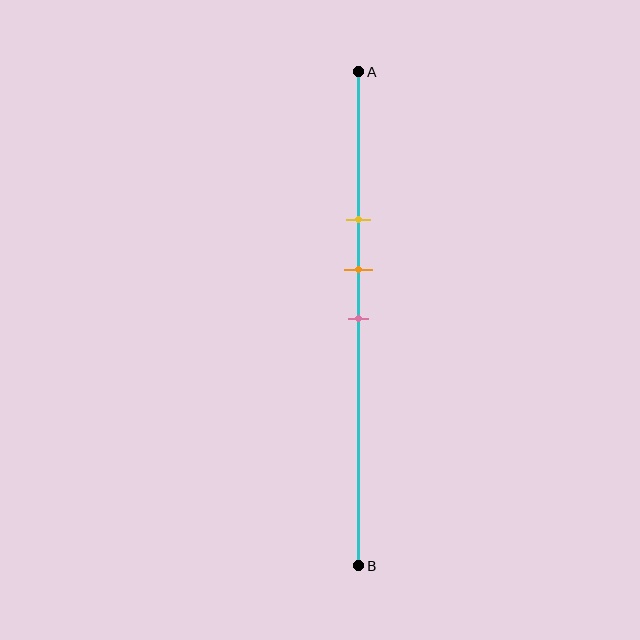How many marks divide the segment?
There are 3 marks dividing the segment.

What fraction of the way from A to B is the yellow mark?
The yellow mark is approximately 30% (0.3) of the way from A to B.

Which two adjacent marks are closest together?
The orange and pink marks are the closest adjacent pair.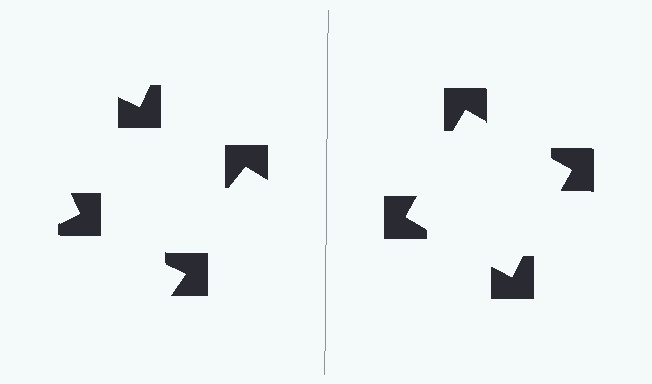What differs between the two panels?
The notched squares are positioned identically on both sides; only the wedge orientations differ. On the right they align to a square; on the left they are misaligned.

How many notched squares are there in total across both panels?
8 — 4 on each side.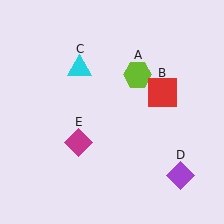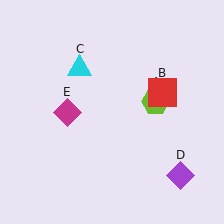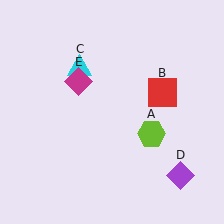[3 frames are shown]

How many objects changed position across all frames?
2 objects changed position: lime hexagon (object A), magenta diamond (object E).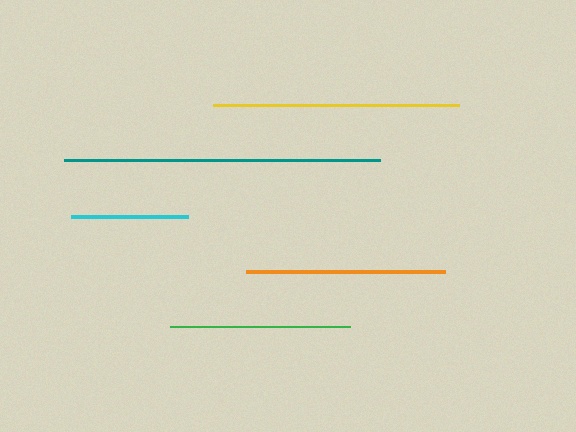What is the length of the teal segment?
The teal segment is approximately 317 pixels long.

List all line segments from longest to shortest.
From longest to shortest: teal, yellow, orange, green, cyan.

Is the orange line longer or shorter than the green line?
The orange line is longer than the green line.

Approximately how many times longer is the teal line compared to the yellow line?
The teal line is approximately 1.3 times the length of the yellow line.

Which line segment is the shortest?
The cyan line is the shortest at approximately 117 pixels.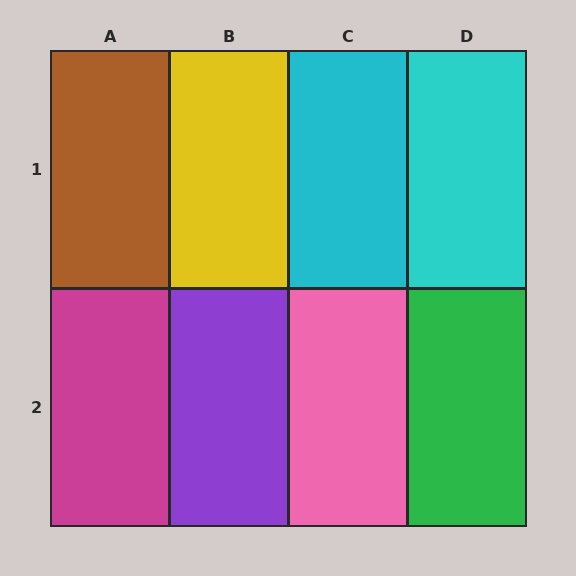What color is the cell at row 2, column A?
Magenta.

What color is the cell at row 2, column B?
Purple.